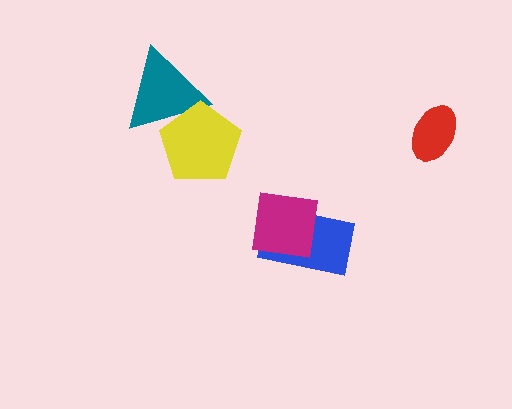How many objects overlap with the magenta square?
1 object overlaps with the magenta square.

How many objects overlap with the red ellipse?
0 objects overlap with the red ellipse.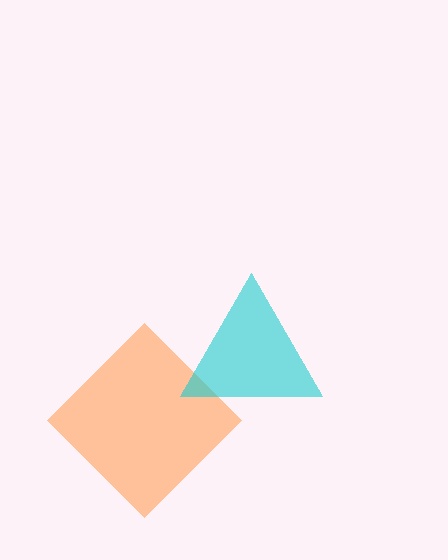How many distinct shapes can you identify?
There are 2 distinct shapes: an orange diamond, a cyan triangle.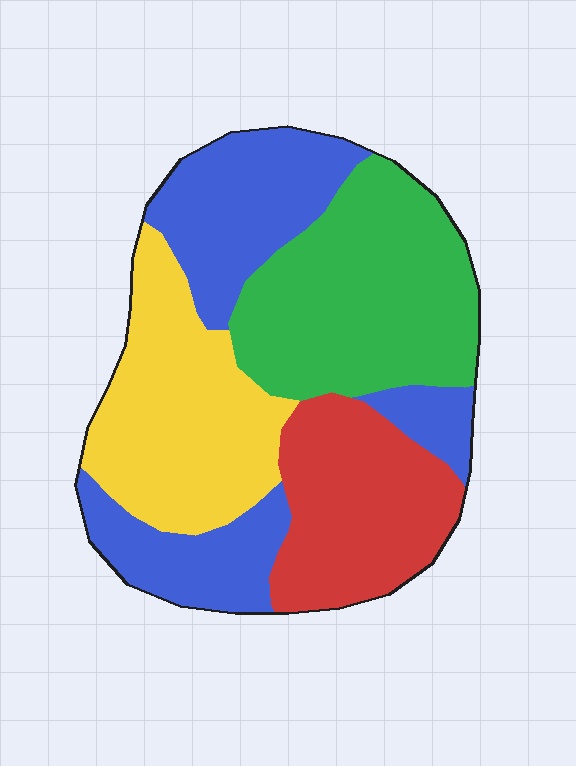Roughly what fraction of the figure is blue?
Blue takes up between a sixth and a third of the figure.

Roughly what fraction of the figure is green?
Green takes up between a quarter and a half of the figure.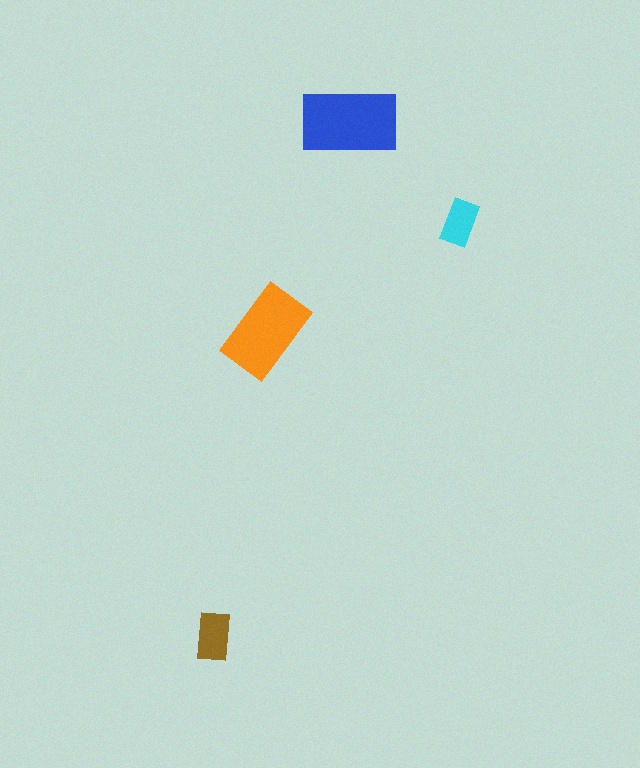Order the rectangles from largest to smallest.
the blue one, the orange one, the brown one, the cyan one.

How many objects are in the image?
There are 4 objects in the image.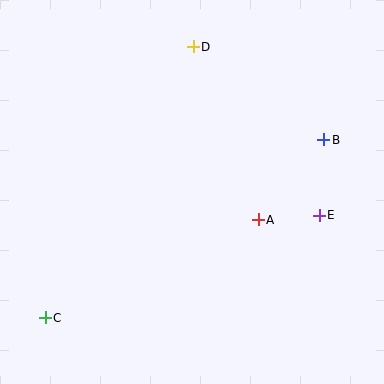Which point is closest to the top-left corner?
Point D is closest to the top-left corner.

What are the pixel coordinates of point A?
Point A is at (258, 220).